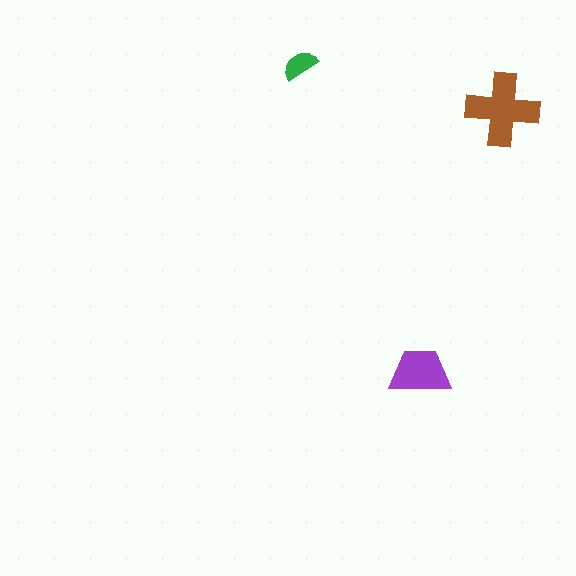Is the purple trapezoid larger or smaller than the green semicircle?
Larger.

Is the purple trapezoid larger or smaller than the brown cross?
Smaller.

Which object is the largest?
The brown cross.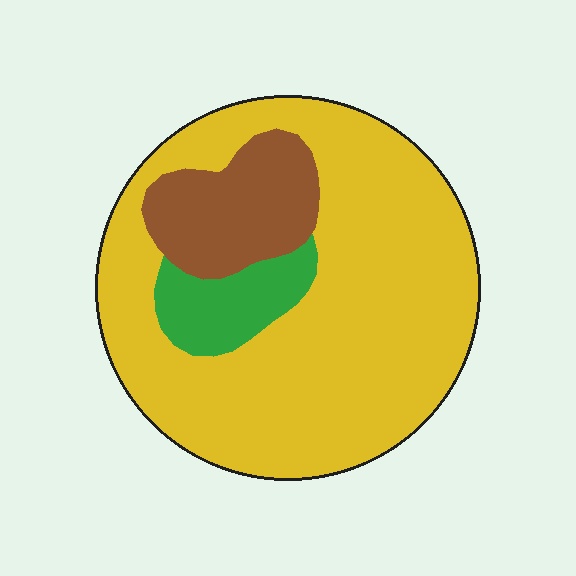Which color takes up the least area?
Green, at roughly 10%.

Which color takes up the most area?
Yellow, at roughly 75%.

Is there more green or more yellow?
Yellow.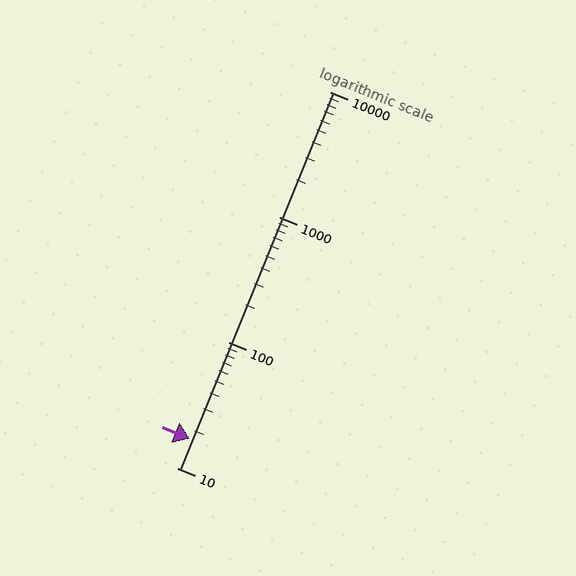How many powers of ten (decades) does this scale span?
The scale spans 3 decades, from 10 to 10000.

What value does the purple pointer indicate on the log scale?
The pointer indicates approximately 17.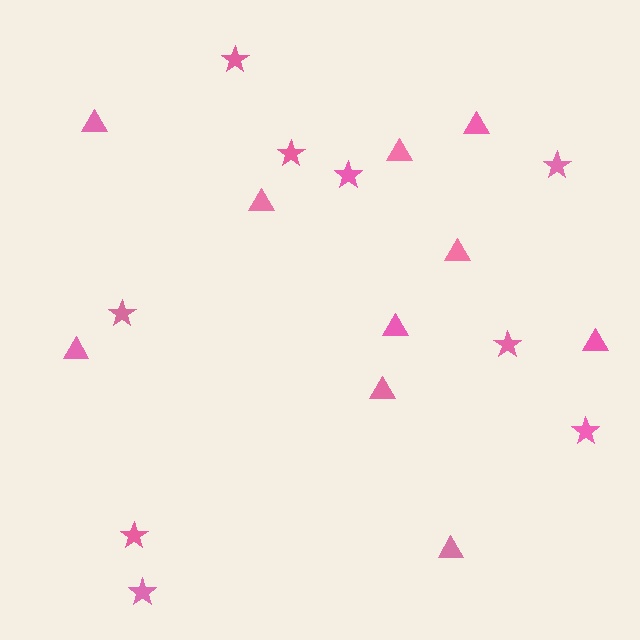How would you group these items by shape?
There are 2 groups: one group of stars (9) and one group of triangles (10).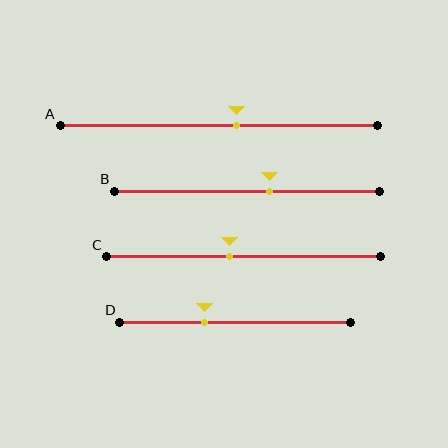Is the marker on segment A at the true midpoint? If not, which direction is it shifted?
No, the marker on segment A is shifted to the right by about 6% of the segment length.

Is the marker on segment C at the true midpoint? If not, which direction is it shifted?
No, the marker on segment C is shifted to the left by about 5% of the segment length.